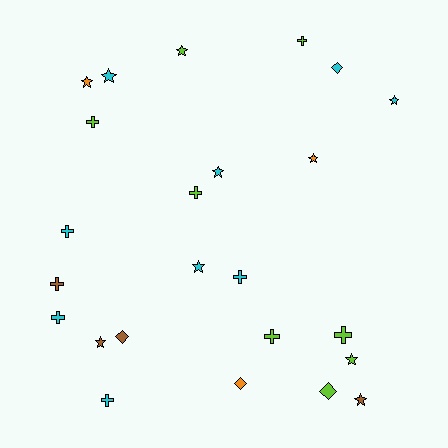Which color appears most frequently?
Cyan, with 9 objects.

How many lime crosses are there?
There are 5 lime crosses.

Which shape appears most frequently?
Star, with 10 objects.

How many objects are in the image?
There are 24 objects.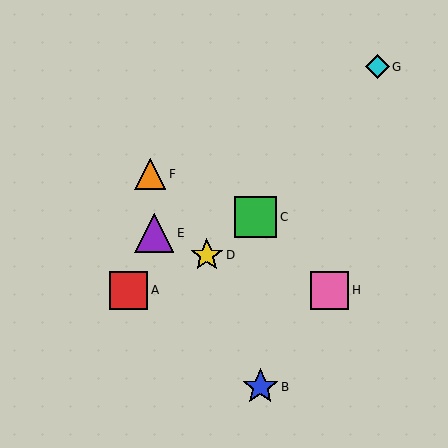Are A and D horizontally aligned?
No, A is at y≈290 and D is at y≈255.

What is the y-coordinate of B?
Object B is at y≈387.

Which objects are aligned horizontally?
Objects A, H are aligned horizontally.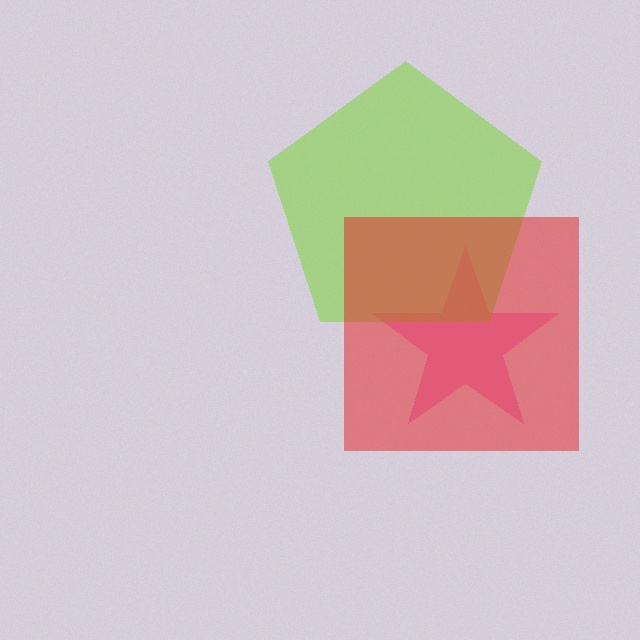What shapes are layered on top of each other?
The layered shapes are: a pink star, a lime pentagon, a red square.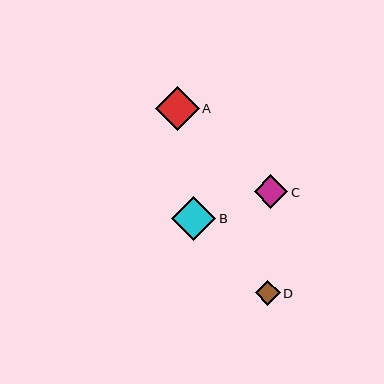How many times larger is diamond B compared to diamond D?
Diamond B is approximately 1.8 times the size of diamond D.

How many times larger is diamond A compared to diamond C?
Diamond A is approximately 1.3 times the size of diamond C.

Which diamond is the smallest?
Diamond D is the smallest with a size of approximately 25 pixels.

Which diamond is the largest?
Diamond B is the largest with a size of approximately 45 pixels.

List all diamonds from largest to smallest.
From largest to smallest: B, A, C, D.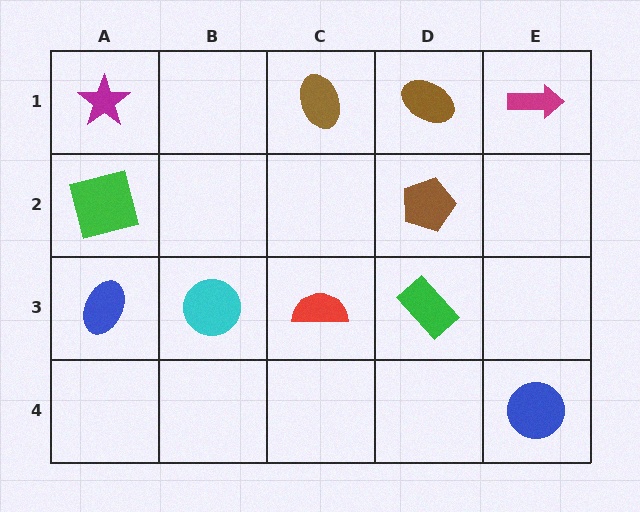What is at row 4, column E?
A blue circle.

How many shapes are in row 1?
4 shapes.